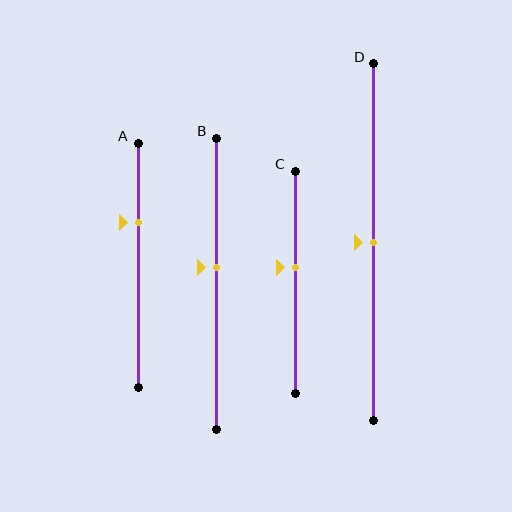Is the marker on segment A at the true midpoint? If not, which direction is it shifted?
No, the marker on segment A is shifted upward by about 18% of the segment length.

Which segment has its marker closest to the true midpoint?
Segment D has its marker closest to the true midpoint.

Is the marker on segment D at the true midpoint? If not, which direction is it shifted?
Yes, the marker on segment D is at the true midpoint.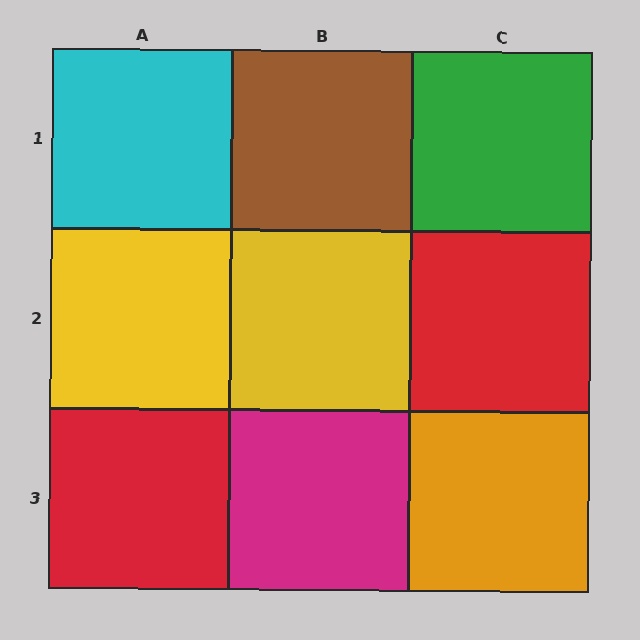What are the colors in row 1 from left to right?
Cyan, brown, green.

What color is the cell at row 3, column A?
Red.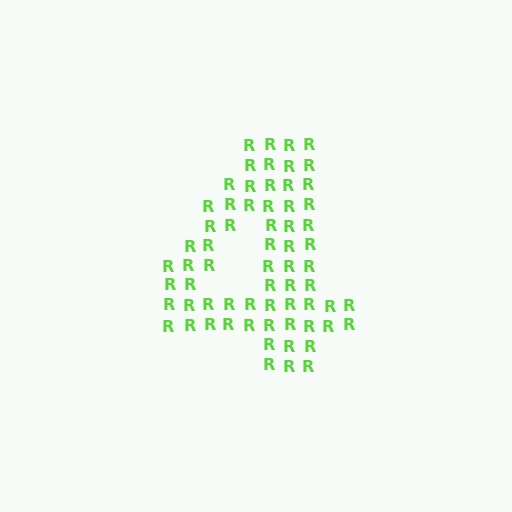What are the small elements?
The small elements are letter R's.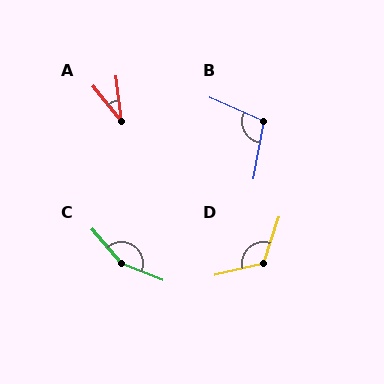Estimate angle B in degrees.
Approximately 103 degrees.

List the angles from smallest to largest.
A (32°), B (103°), D (122°), C (153°).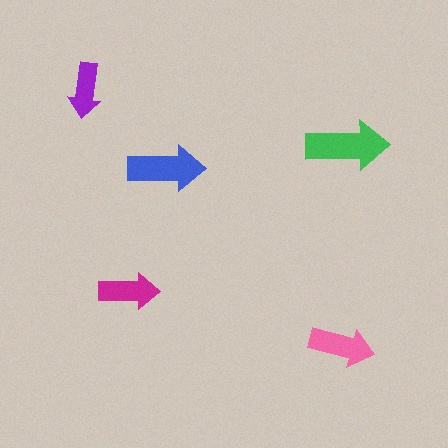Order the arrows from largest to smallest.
the green one, the blue one, the pink one, the magenta one, the purple one.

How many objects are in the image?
There are 5 objects in the image.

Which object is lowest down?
The pink arrow is bottommost.